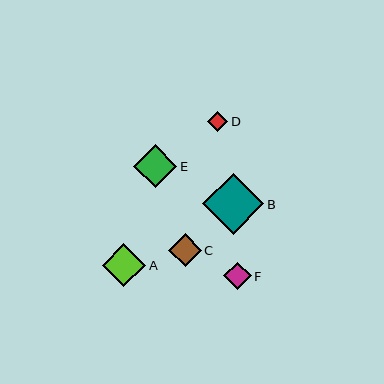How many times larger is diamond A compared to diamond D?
Diamond A is approximately 2.1 times the size of diamond D.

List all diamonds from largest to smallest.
From largest to smallest: B, E, A, C, F, D.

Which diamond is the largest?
Diamond B is the largest with a size of approximately 61 pixels.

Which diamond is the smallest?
Diamond D is the smallest with a size of approximately 21 pixels.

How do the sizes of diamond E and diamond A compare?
Diamond E and diamond A are approximately the same size.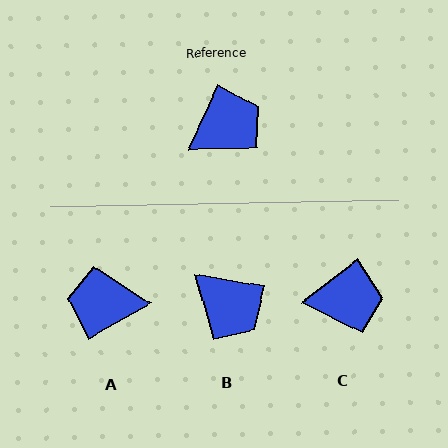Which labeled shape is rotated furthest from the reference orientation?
A, about 144 degrees away.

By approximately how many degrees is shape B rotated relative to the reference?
Approximately 75 degrees clockwise.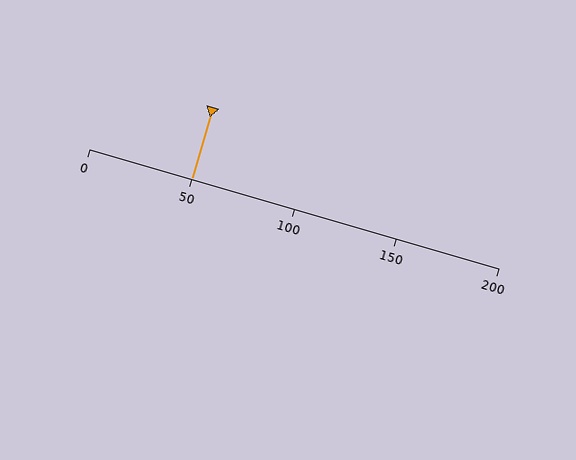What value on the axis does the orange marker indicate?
The marker indicates approximately 50.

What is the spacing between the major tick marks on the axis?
The major ticks are spaced 50 apart.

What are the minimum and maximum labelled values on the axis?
The axis runs from 0 to 200.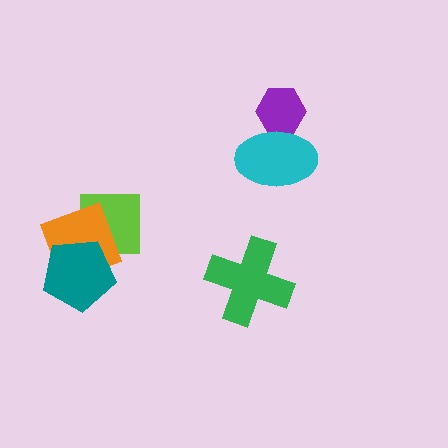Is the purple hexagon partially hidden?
Yes, it is partially covered by another shape.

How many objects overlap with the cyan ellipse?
1 object overlaps with the cyan ellipse.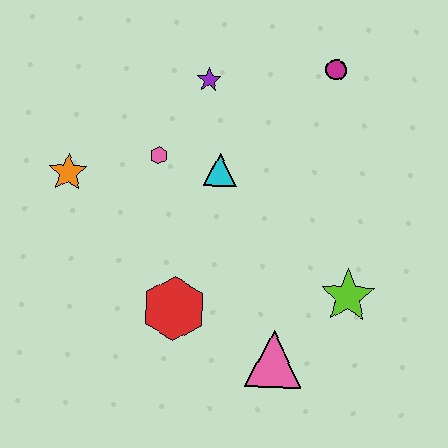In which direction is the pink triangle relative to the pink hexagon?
The pink triangle is below the pink hexagon.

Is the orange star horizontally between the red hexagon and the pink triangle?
No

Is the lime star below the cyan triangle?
Yes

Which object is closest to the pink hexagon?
The cyan triangle is closest to the pink hexagon.